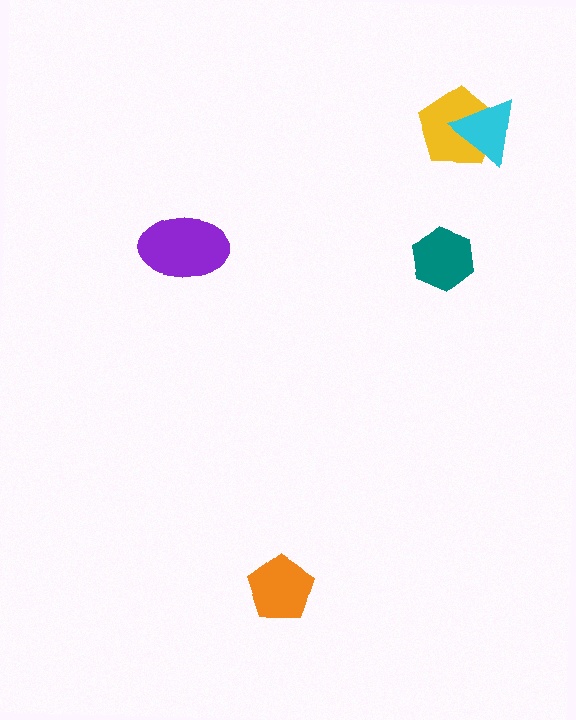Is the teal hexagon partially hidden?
No, no other shape covers it.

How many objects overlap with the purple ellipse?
0 objects overlap with the purple ellipse.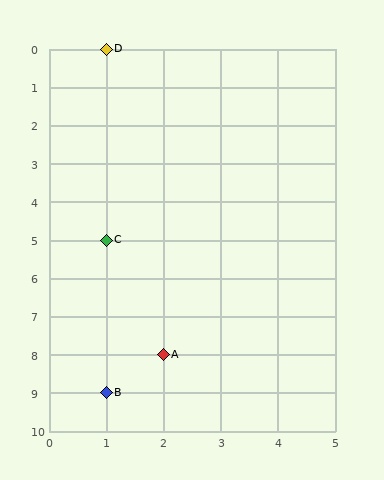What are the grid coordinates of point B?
Point B is at grid coordinates (1, 9).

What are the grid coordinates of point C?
Point C is at grid coordinates (1, 5).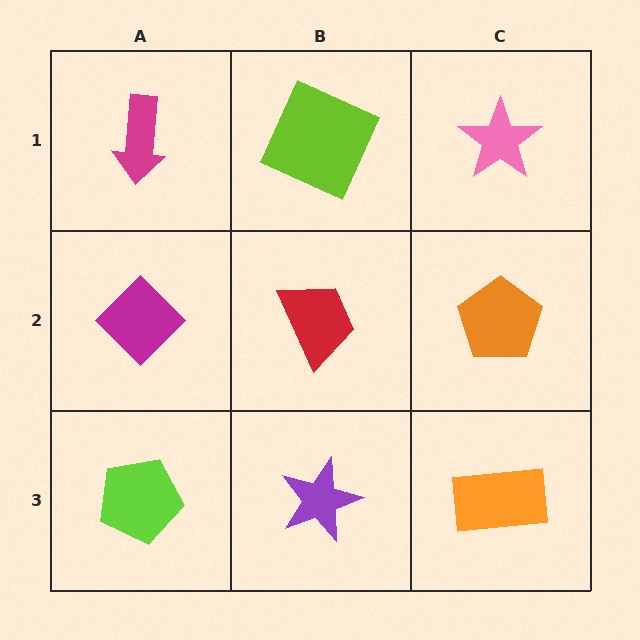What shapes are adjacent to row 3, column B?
A red trapezoid (row 2, column B), a lime pentagon (row 3, column A), an orange rectangle (row 3, column C).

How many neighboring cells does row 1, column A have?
2.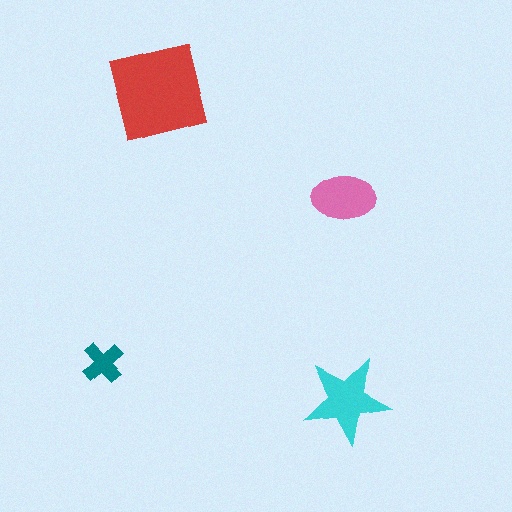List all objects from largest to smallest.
The red square, the cyan star, the pink ellipse, the teal cross.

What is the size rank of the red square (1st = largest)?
1st.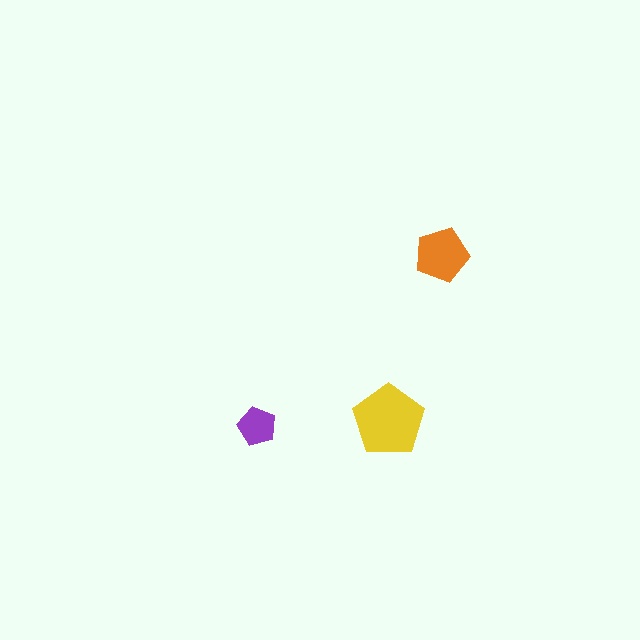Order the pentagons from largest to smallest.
the yellow one, the orange one, the purple one.